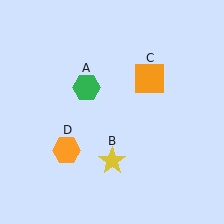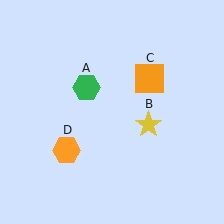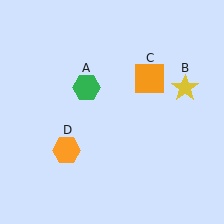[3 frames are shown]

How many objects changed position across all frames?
1 object changed position: yellow star (object B).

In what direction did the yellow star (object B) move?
The yellow star (object B) moved up and to the right.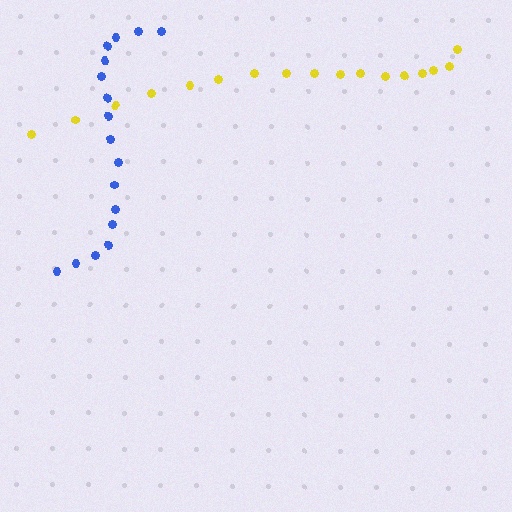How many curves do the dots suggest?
There are 2 distinct paths.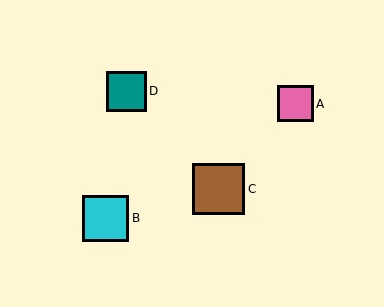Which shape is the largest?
The brown square (labeled C) is the largest.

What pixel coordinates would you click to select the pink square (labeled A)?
Click at (295, 104) to select the pink square A.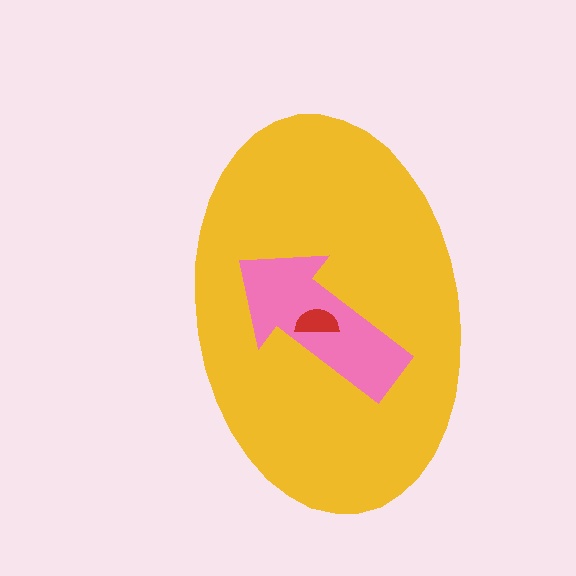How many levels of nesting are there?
3.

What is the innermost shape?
The red semicircle.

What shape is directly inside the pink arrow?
The red semicircle.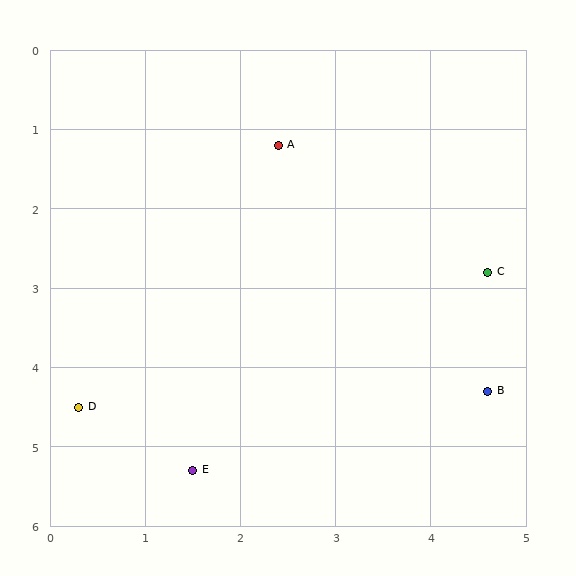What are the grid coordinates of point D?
Point D is at approximately (0.3, 4.5).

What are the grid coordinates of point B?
Point B is at approximately (4.6, 4.3).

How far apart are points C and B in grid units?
Points C and B are about 1.5 grid units apart.